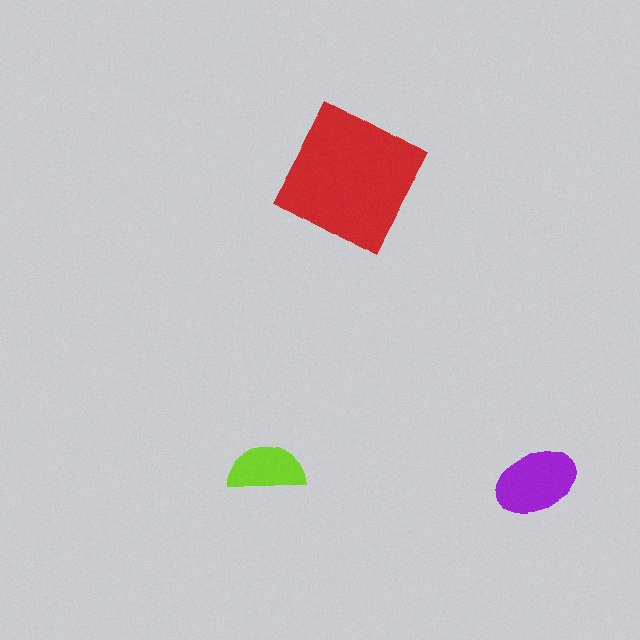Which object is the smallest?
The lime semicircle.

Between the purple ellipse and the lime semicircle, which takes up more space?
The purple ellipse.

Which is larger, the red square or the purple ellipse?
The red square.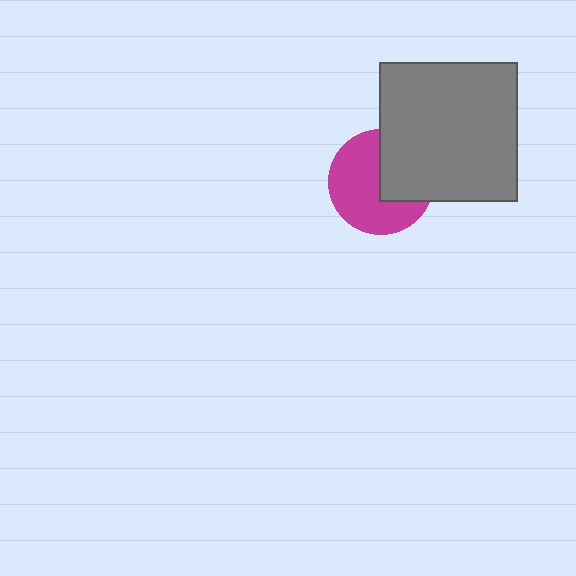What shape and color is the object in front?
The object in front is a gray square.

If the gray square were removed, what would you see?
You would see the complete magenta circle.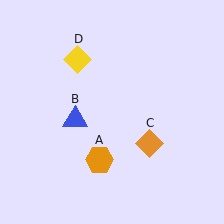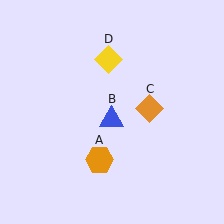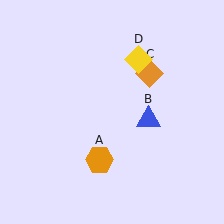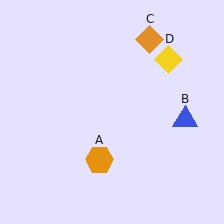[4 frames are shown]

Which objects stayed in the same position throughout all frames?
Orange hexagon (object A) remained stationary.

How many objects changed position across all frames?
3 objects changed position: blue triangle (object B), orange diamond (object C), yellow diamond (object D).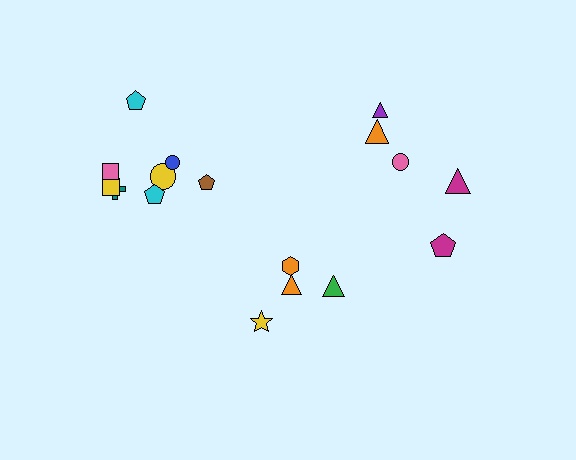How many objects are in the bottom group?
There are 4 objects.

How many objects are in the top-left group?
There are 8 objects.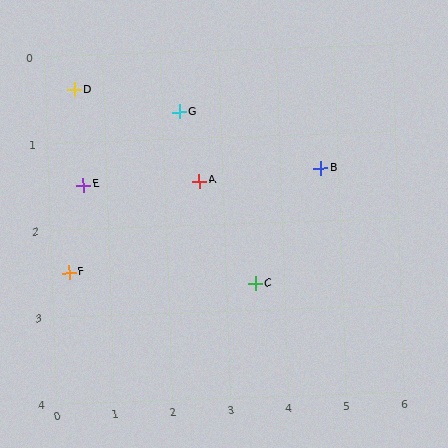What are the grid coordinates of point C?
Point C is at approximately (3.5, 2.7).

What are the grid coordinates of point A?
Point A is at approximately (2.6, 1.5).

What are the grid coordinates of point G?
Point G is at approximately (2.3, 0.7).